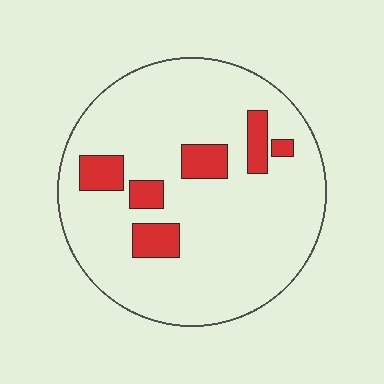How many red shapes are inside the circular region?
6.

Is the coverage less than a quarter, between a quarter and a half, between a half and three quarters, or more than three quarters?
Less than a quarter.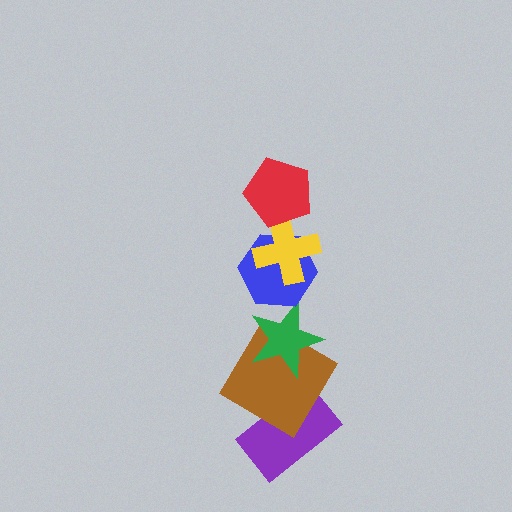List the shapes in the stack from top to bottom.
From top to bottom: the red pentagon, the yellow cross, the blue hexagon, the green star, the brown diamond, the purple rectangle.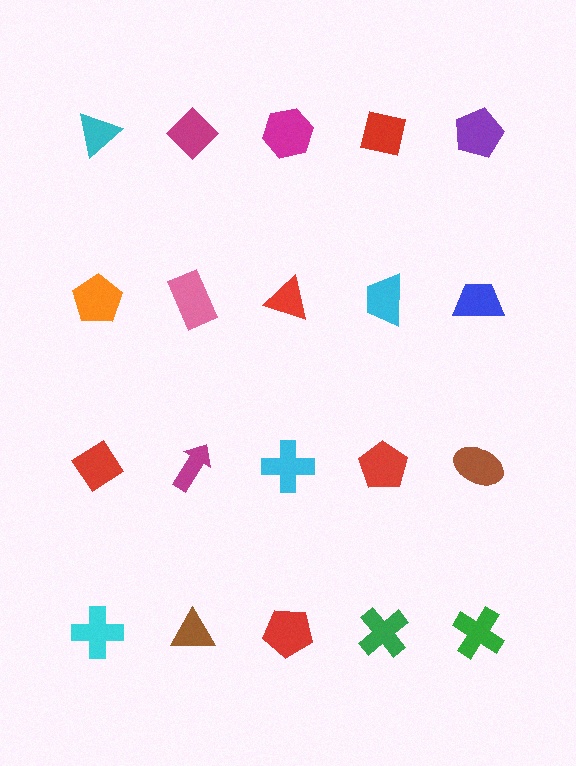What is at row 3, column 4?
A red pentagon.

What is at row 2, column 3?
A red triangle.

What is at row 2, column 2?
A pink rectangle.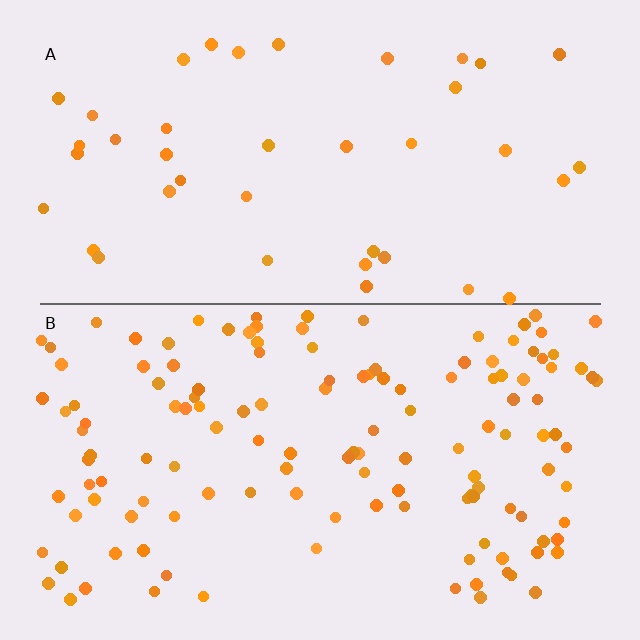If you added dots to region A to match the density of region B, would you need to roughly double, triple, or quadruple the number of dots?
Approximately triple.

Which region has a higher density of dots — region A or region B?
B (the bottom).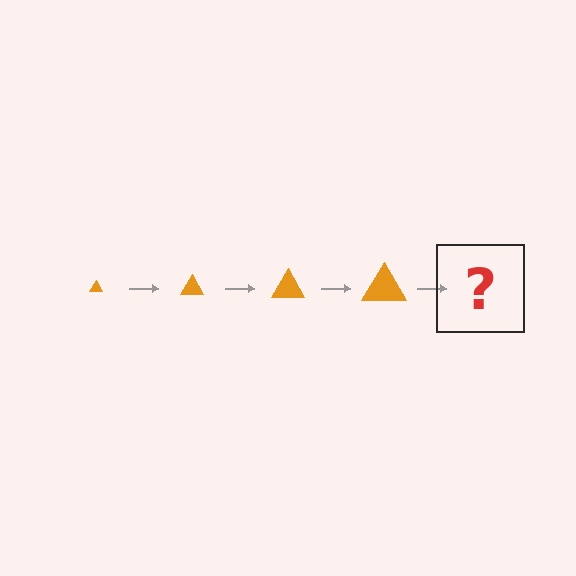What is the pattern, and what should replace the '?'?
The pattern is that the triangle gets progressively larger each step. The '?' should be an orange triangle, larger than the previous one.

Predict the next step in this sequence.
The next step is an orange triangle, larger than the previous one.